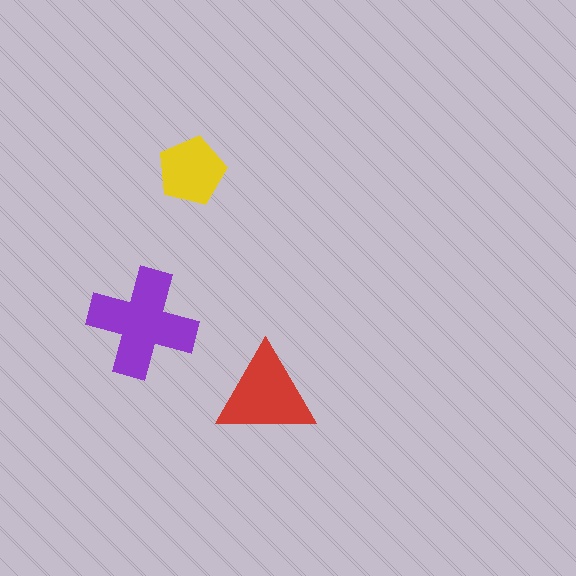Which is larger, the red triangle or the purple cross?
The purple cross.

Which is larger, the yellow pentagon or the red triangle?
The red triangle.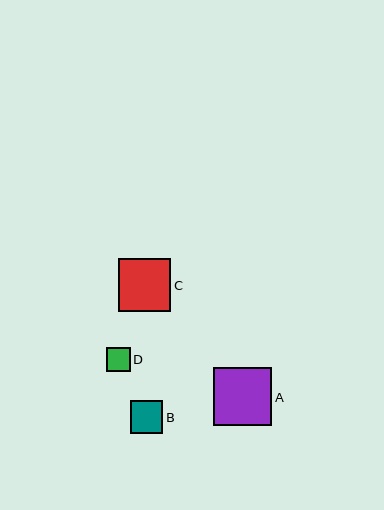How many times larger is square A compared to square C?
Square A is approximately 1.1 times the size of square C.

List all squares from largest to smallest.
From largest to smallest: A, C, B, D.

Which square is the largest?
Square A is the largest with a size of approximately 58 pixels.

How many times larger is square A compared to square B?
Square A is approximately 1.8 times the size of square B.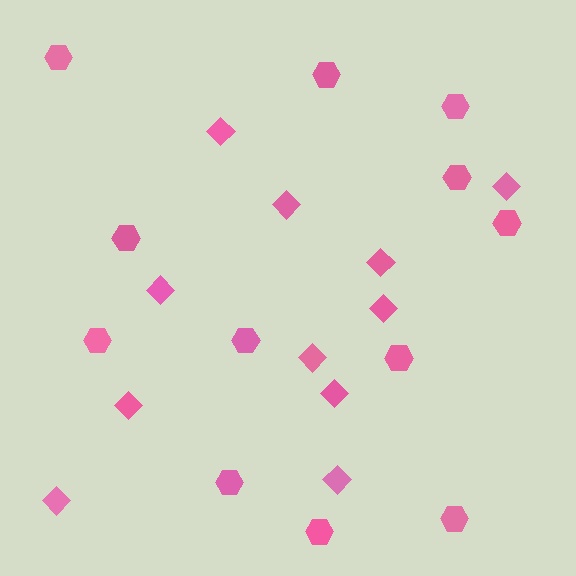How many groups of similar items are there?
There are 2 groups: one group of diamonds (11) and one group of hexagons (12).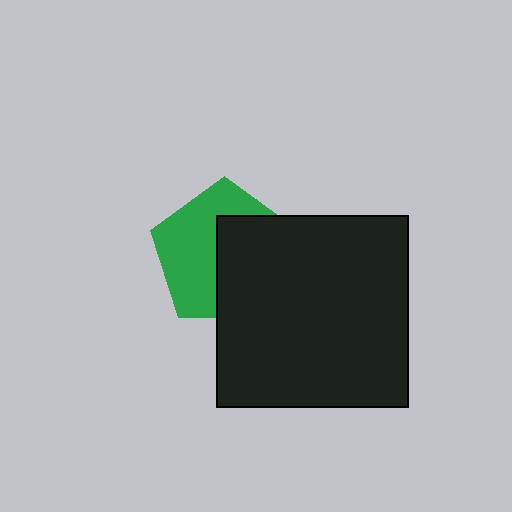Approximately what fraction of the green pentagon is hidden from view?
Roughly 49% of the green pentagon is hidden behind the black square.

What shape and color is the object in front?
The object in front is a black square.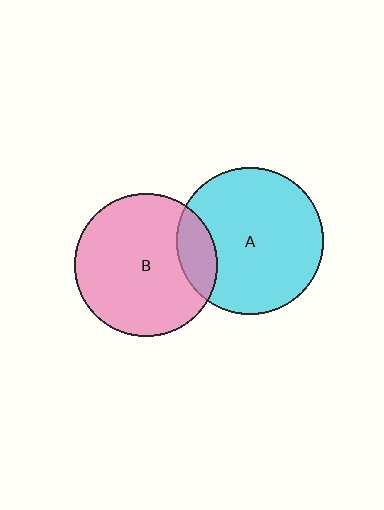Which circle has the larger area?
Circle A (cyan).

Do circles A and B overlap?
Yes.